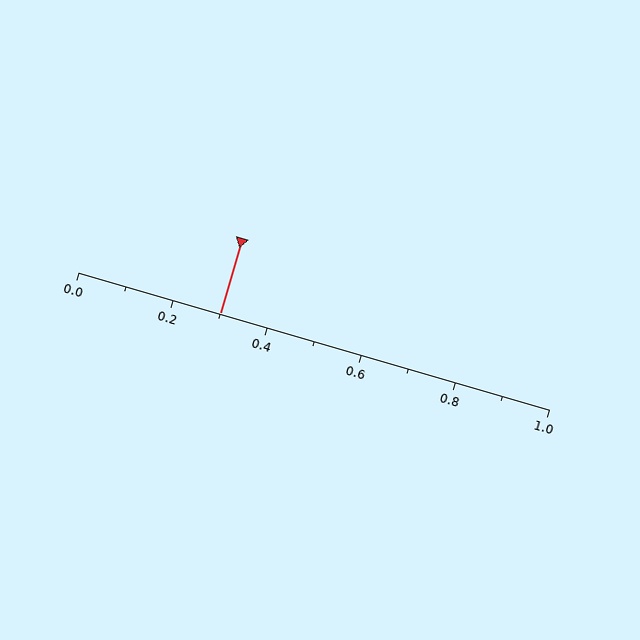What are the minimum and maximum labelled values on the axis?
The axis runs from 0.0 to 1.0.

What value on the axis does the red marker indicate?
The marker indicates approximately 0.3.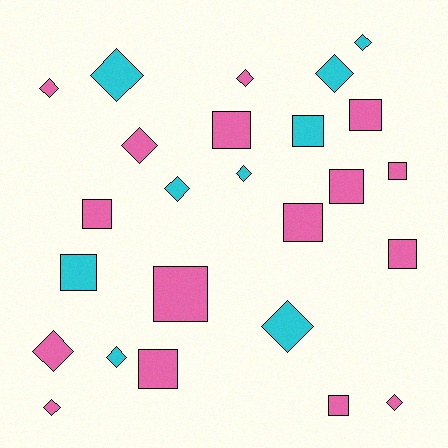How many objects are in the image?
There are 25 objects.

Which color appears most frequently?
Pink, with 16 objects.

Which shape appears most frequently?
Diamond, with 13 objects.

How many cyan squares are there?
There are 2 cyan squares.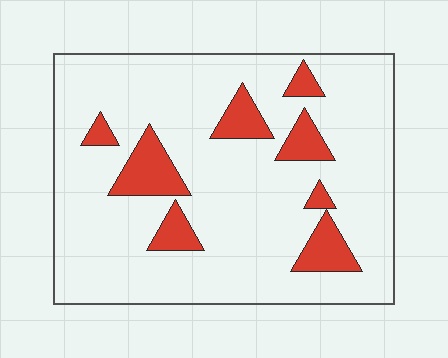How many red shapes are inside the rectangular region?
8.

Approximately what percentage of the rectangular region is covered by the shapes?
Approximately 15%.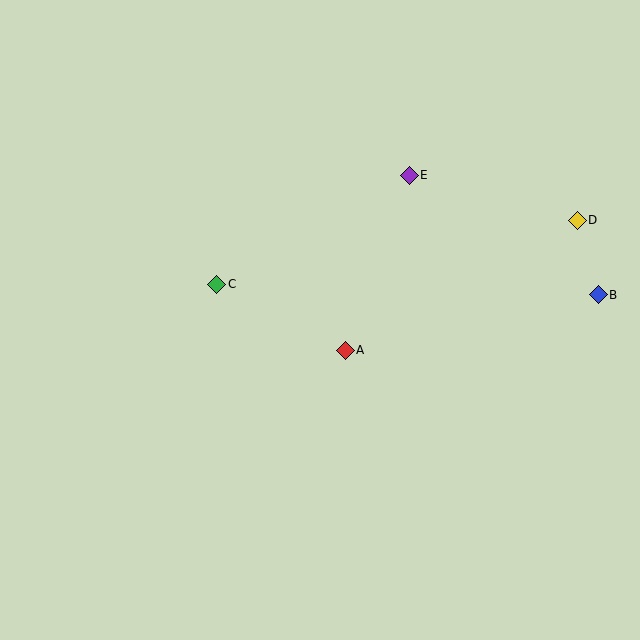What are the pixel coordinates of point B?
Point B is at (598, 295).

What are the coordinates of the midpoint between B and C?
The midpoint between B and C is at (407, 289).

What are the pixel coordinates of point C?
Point C is at (217, 284).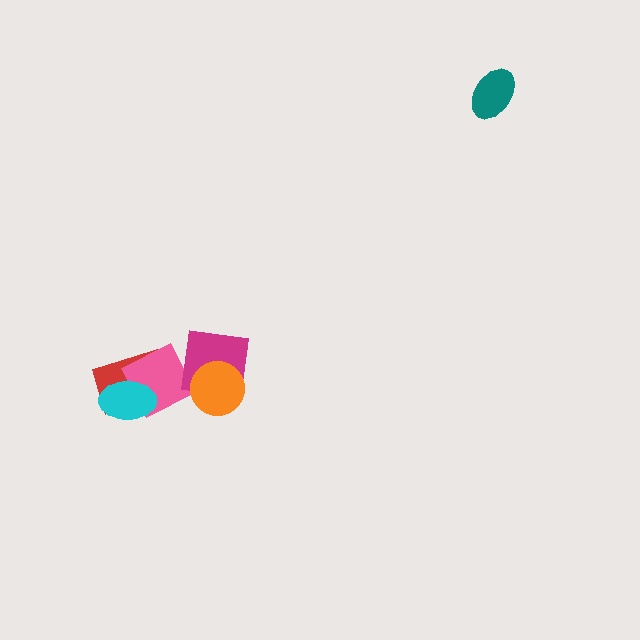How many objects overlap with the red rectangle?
2 objects overlap with the red rectangle.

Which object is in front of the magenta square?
The orange circle is in front of the magenta square.